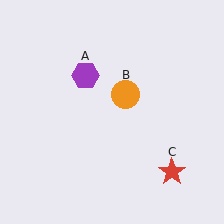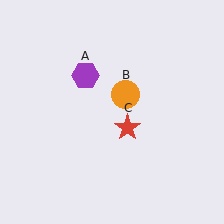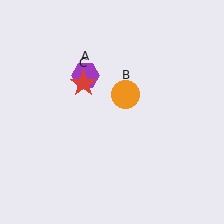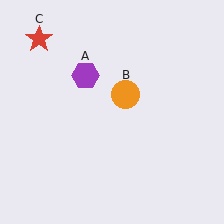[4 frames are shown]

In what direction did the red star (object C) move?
The red star (object C) moved up and to the left.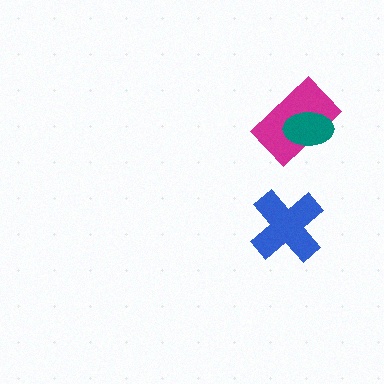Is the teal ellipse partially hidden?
No, no other shape covers it.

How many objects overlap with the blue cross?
0 objects overlap with the blue cross.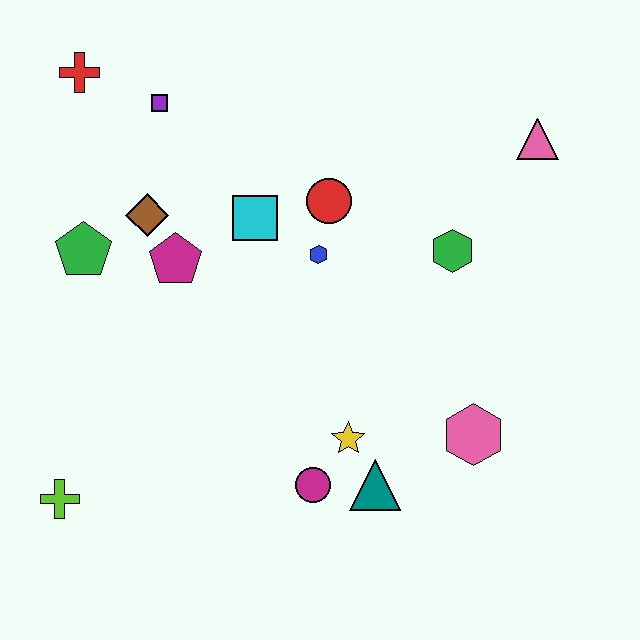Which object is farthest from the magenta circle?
The red cross is farthest from the magenta circle.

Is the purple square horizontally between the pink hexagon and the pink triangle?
No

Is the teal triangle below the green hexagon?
Yes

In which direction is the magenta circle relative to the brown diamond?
The magenta circle is below the brown diamond.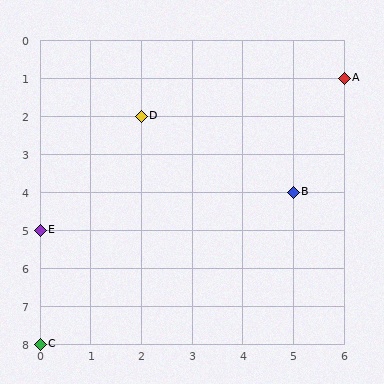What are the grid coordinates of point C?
Point C is at grid coordinates (0, 8).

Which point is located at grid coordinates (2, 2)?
Point D is at (2, 2).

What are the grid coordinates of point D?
Point D is at grid coordinates (2, 2).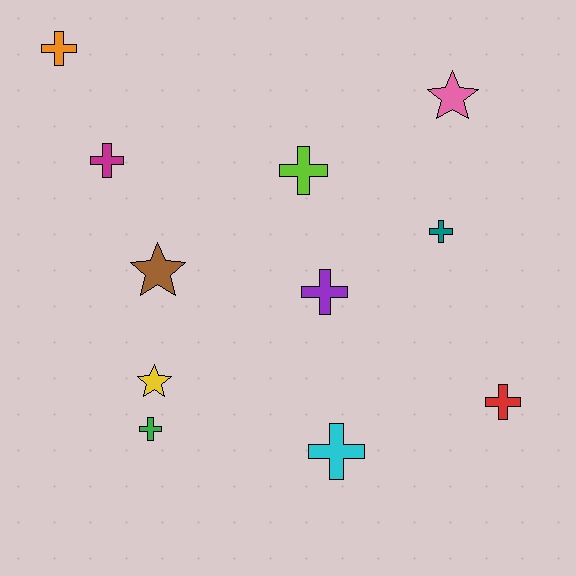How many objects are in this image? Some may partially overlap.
There are 11 objects.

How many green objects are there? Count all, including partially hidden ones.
There is 1 green object.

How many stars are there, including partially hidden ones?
There are 3 stars.